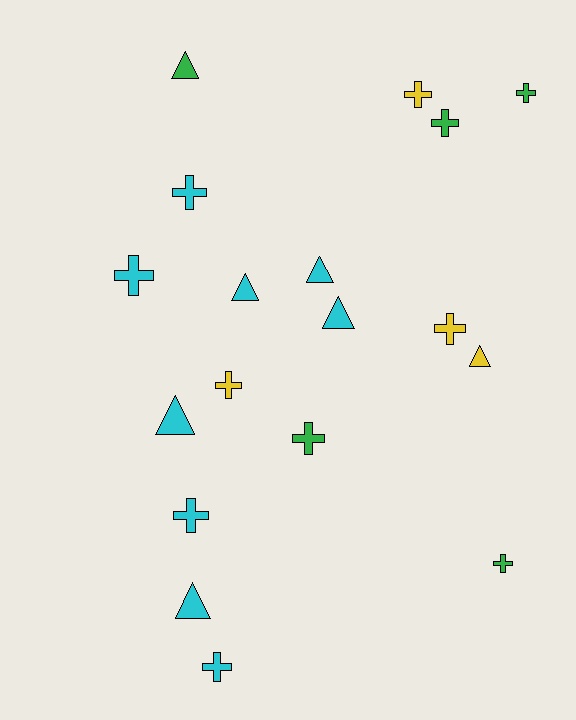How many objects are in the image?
There are 18 objects.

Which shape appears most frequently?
Cross, with 11 objects.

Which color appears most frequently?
Cyan, with 9 objects.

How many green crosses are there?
There are 4 green crosses.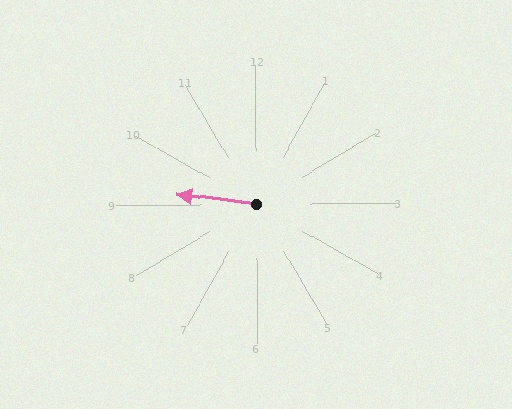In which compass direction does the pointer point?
West.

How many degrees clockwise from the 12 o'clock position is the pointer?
Approximately 278 degrees.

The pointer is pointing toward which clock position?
Roughly 9 o'clock.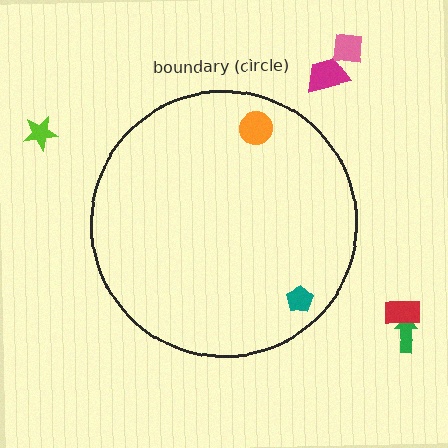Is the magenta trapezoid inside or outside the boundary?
Outside.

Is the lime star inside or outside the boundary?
Outside.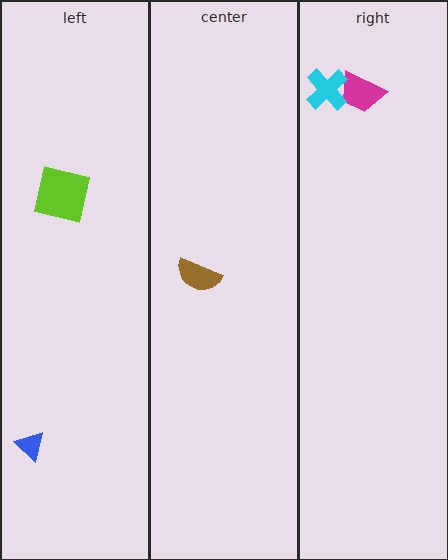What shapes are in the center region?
The brown semicircle.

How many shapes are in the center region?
1.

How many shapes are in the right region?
2.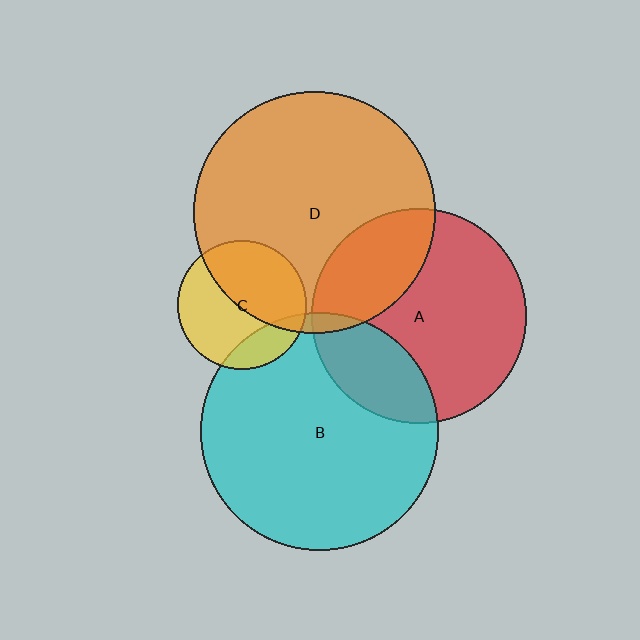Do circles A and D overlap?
Yes.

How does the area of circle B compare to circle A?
Approximately 1.2 times.